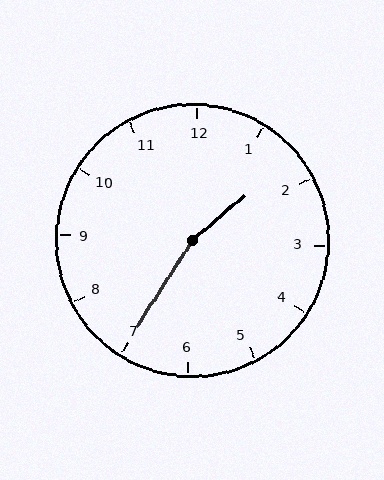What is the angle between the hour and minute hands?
Approximately 162 degrees.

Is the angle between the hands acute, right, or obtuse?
It is obtuse.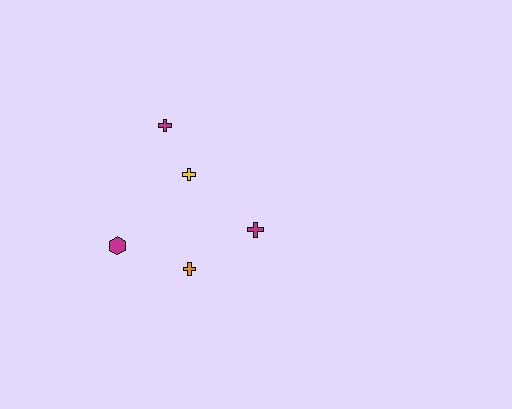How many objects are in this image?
There are 5 objects.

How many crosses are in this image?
There are 4 crosses.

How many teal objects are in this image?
There are no teal objects.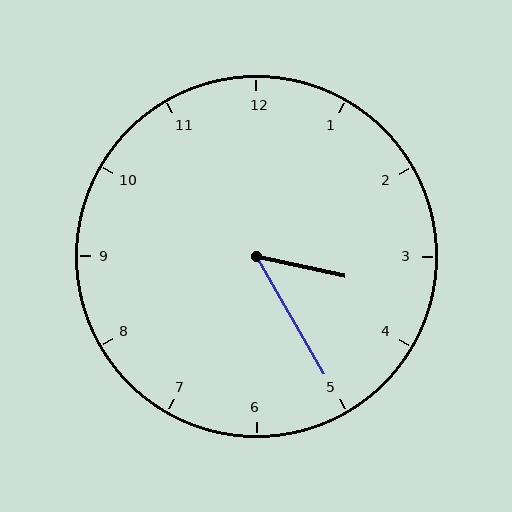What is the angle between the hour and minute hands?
Approximately 48 degrees.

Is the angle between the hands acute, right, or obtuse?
It is acute.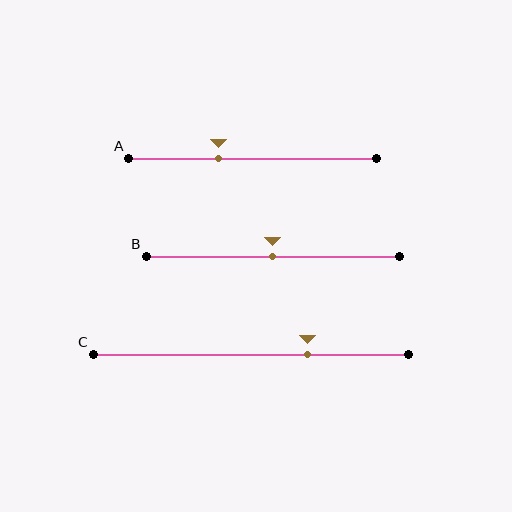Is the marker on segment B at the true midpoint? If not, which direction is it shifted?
Yes, the marker on segment B is at the true midpoint.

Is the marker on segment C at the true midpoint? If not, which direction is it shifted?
No, the marker on segment C is shifted to the right by about 18% of the segment length.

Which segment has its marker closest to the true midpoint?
Segment B has its marker closest to the true midpoint.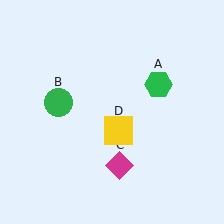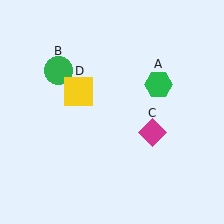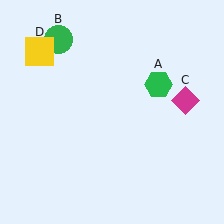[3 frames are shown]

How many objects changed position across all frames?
3 objects changed position: green circle (object B), magenta diamond (object C), yellow square (object D).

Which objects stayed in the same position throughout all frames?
Green hexagon (object A) remained stationary.